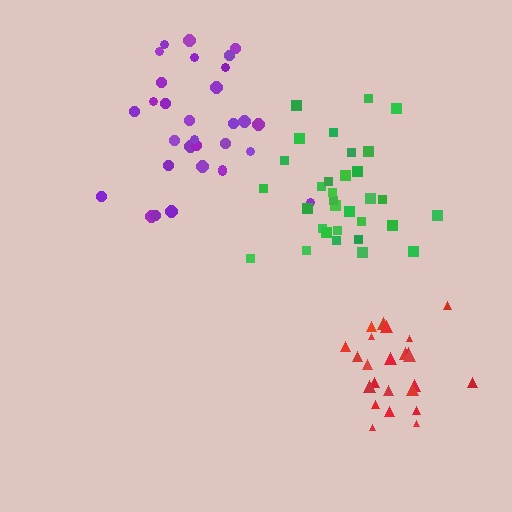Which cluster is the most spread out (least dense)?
Purple.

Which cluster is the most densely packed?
Red.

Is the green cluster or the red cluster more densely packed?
Red.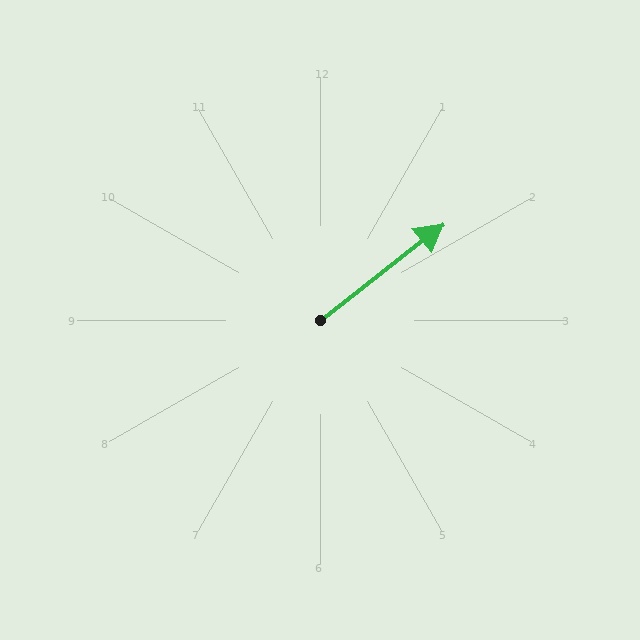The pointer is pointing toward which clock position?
Roughly 2 o'clock.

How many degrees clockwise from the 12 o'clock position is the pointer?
Approximately 52 degrees.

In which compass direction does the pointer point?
Northeast.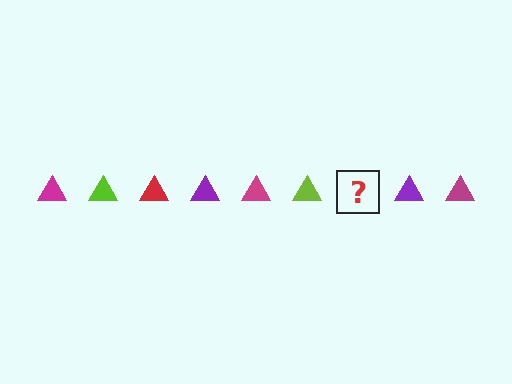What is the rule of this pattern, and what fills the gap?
The rule is that the pattern cycles through magenta, lime, red, purple triangles. The gap should be filled with a red triangle.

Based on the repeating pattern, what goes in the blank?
The blank should be a red triangle.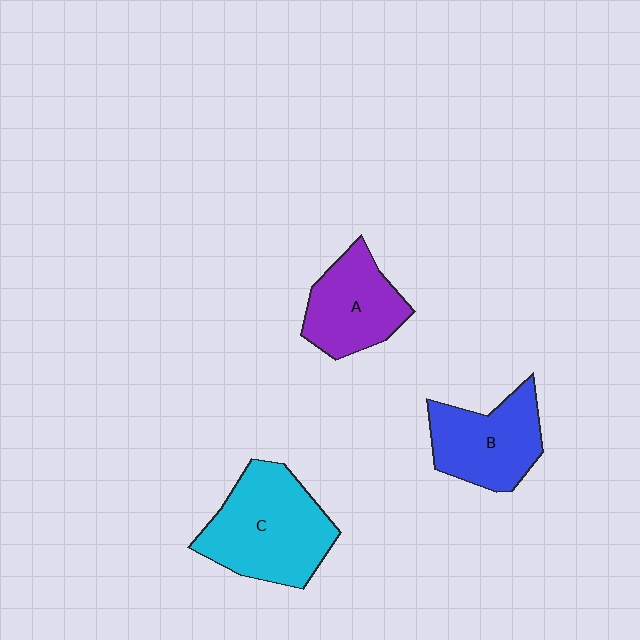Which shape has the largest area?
Shape C (cyan).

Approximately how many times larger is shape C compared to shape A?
Approximately 1.5 times.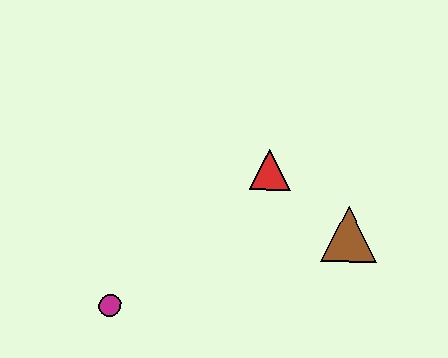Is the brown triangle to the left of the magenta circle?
No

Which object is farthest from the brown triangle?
The magenta circle is farthest from the brown triangle.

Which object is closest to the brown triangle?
The red triangle is closest to the brown triangle.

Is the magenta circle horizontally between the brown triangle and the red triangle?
No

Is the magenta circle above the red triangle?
No